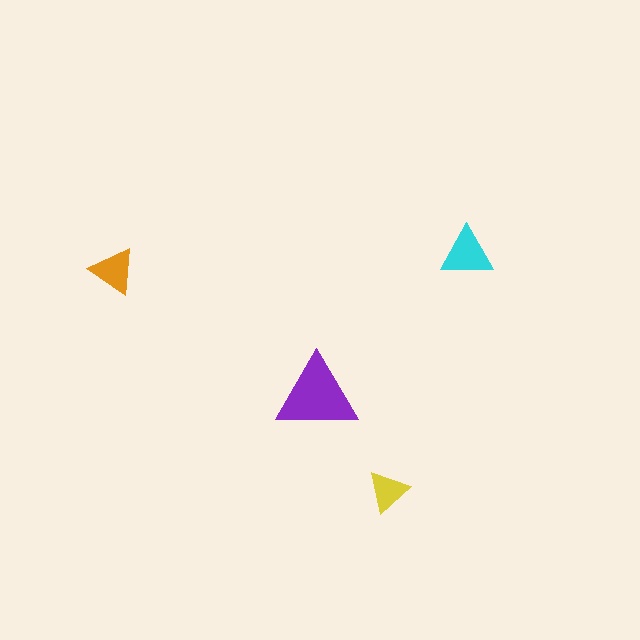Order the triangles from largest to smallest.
the purple one, the cyan one, the orange one, the yellow one.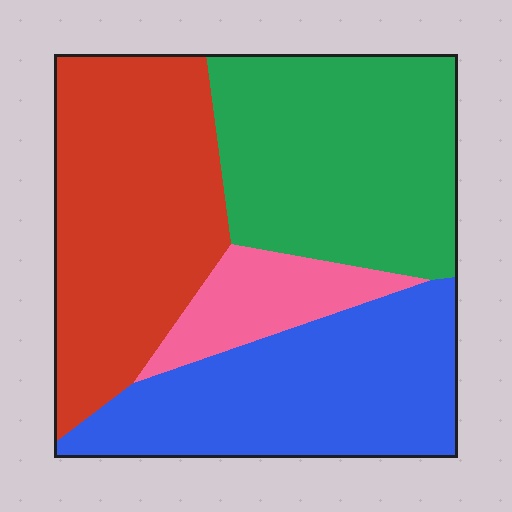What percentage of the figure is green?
Green takes up about one third (1/3) of the figure.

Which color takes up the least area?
Pink, at roughly 10%.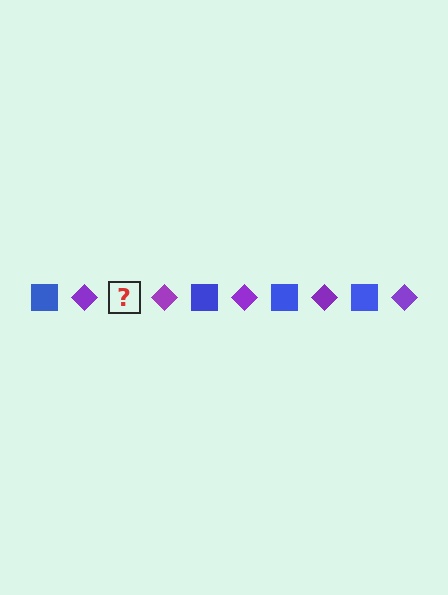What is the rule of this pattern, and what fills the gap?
The rule is that the pattern alternates between blue square and purple diamond. The gap should be filled with a blue square.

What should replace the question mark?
The question mark should be replaced with a blue square.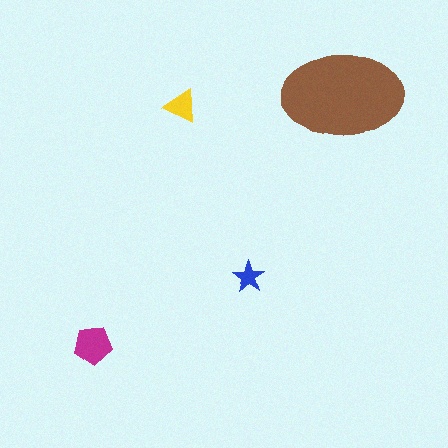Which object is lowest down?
The magenta pentagon is bottommost.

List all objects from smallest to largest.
The blue star, the yellow triangle, the magenta pentagon, the brown ellipse.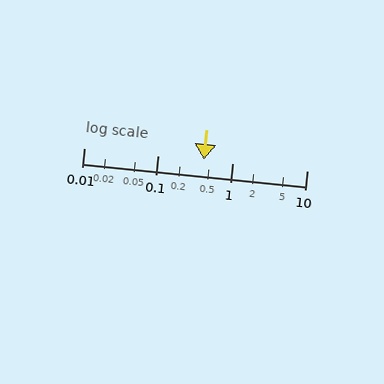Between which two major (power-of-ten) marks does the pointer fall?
The pointer is between 0.1 and 1.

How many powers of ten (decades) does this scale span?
The scale spans 3 decades, from 0.01 to 10.